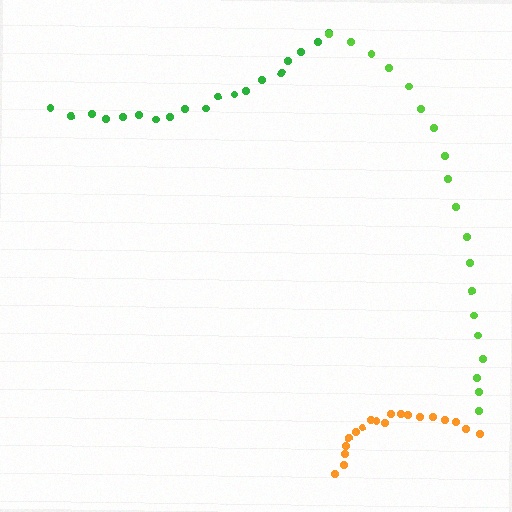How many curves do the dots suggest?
There are 3 distinct paths.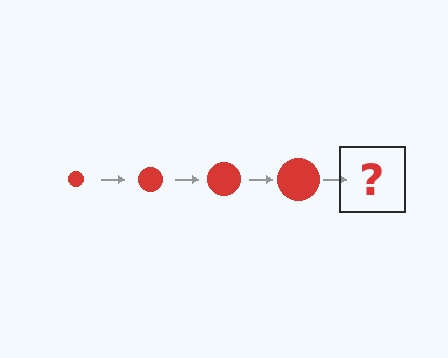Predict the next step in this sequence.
The next step is a red circle, larger than the previous one.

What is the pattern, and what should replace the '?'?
The pattern is that the circle gets progressively larger each step. The '?' should be a red circle, larger than the previous one.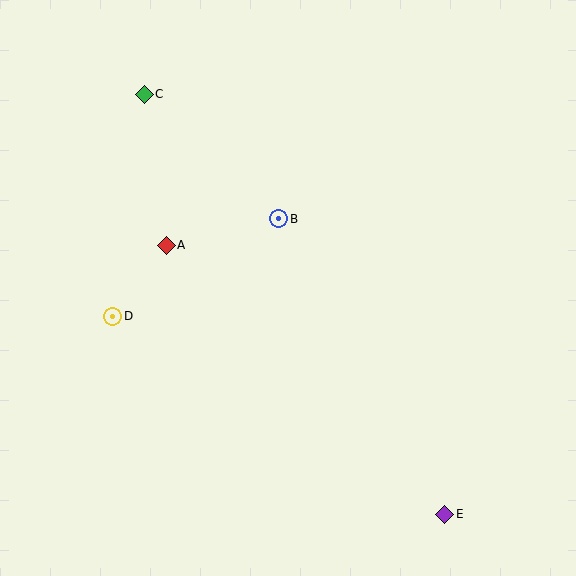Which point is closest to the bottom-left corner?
Point D is closest to the bottom-left corner.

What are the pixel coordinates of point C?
Point C is at (144, 94).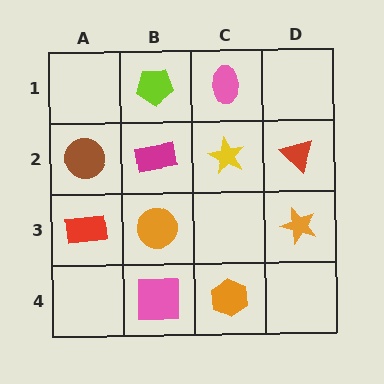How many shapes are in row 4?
2 shapes.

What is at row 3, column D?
An orange star.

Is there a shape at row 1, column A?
No, that cell is empty.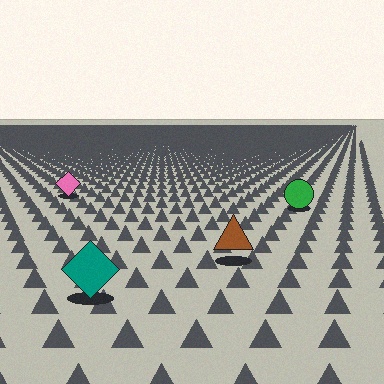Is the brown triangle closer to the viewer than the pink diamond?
Yes. The brown triangle is closer — you can tell from the texture gradient: the ground texture is coarser near it.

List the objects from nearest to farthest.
From nearest to farthest: the teal diamond, the brown triangle, the green circle, the pink diamond.